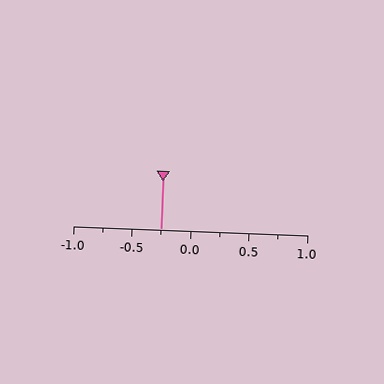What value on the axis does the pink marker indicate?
The marker indicates approximately -0.25.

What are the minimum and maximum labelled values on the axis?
The axis runs from -1.0 to 1.0.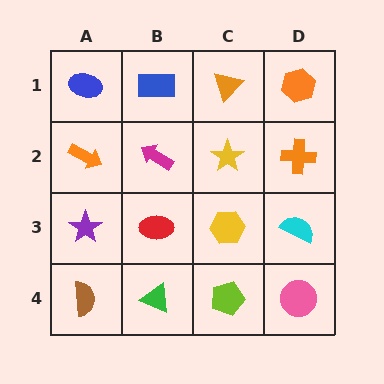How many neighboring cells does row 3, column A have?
3.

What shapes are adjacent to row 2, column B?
A blue rectangle (row 1, column B), a red ellipse (row 3, column B), an orange arrow (row 2, column A), a yellow star (row 2, column C).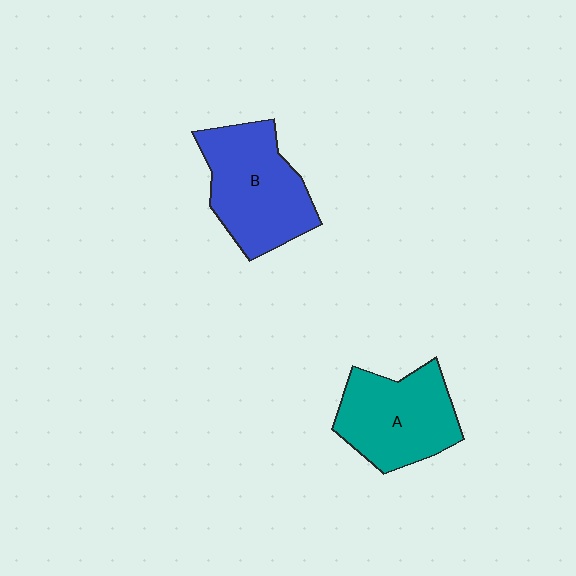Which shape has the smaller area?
Shape A (teal).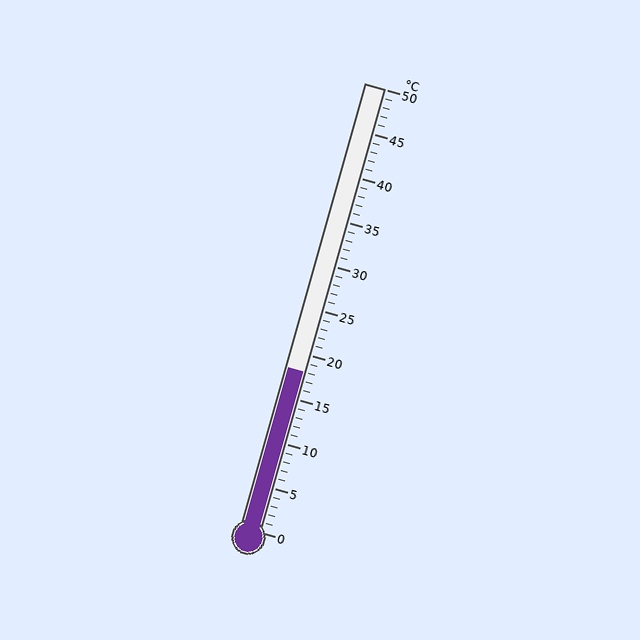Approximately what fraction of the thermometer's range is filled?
The thermometer is filled to approximately 35% of its range.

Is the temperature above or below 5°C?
The temperature is above 5°C.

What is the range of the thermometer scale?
The thermometer scale ranges from 0°C to 50°C.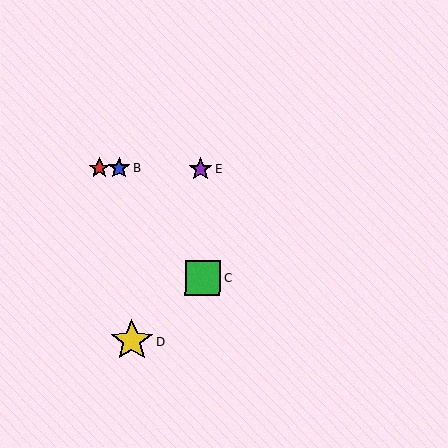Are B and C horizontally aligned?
No, B is at y≈168 and C is at y≈278.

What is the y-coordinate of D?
Object D is at y≈341.